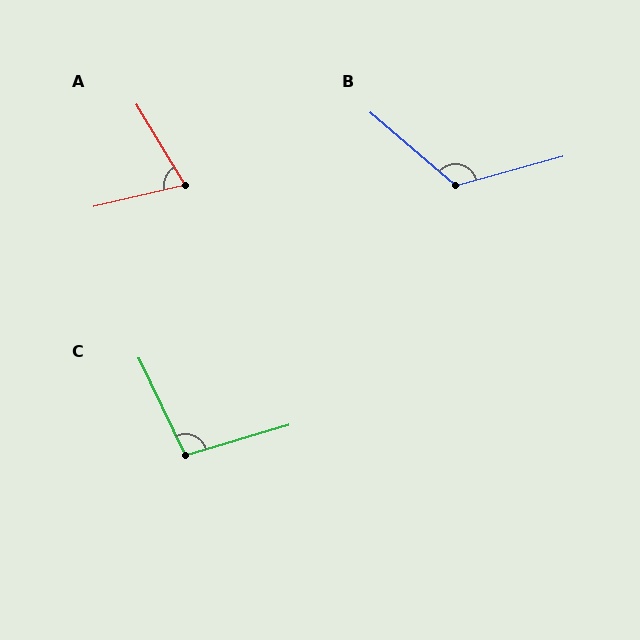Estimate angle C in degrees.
Approximately 99 degrees.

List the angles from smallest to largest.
A (72°), C (99°), B (124°).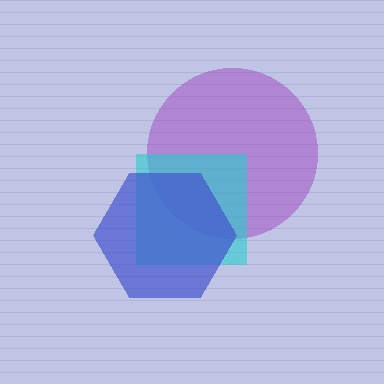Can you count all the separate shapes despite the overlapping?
Yes, there are 3 separate shapes.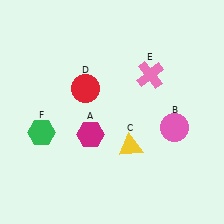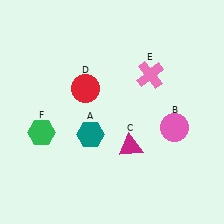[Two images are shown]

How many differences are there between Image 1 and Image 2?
There are 2 differences between the two images.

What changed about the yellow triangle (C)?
In Image 1, C is yellow. In Image 2, it changed to magenta.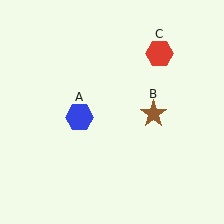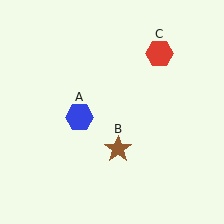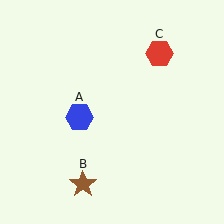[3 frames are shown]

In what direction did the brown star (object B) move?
The brown star (object B) moved down and to the left.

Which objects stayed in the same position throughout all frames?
Blue hexagon (object A) and red hexagon (object C) remained stationary.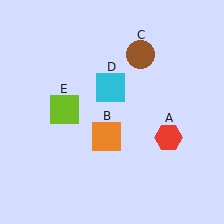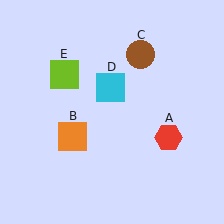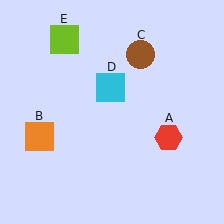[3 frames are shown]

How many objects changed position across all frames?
2 objects changed position: orange square (object B), lime square (object E).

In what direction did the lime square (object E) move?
The lime square (object E) moved up.